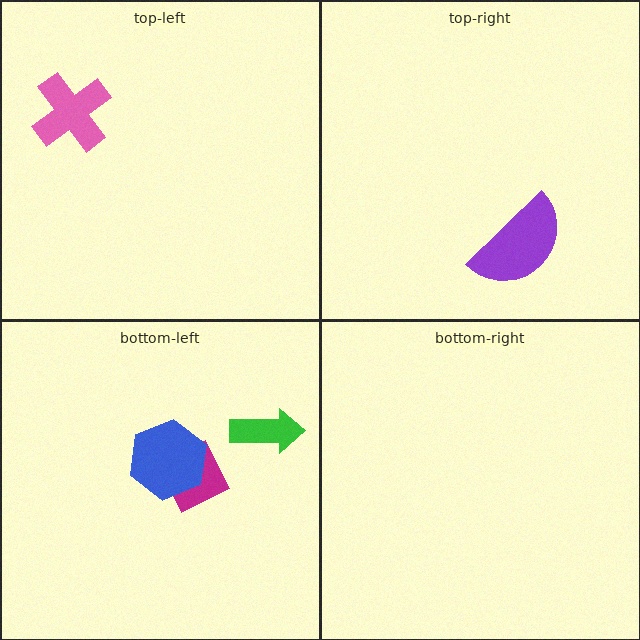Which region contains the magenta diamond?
The bottom-left region.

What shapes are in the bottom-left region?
The magenta diamond, the green arrow, the blue hexagon.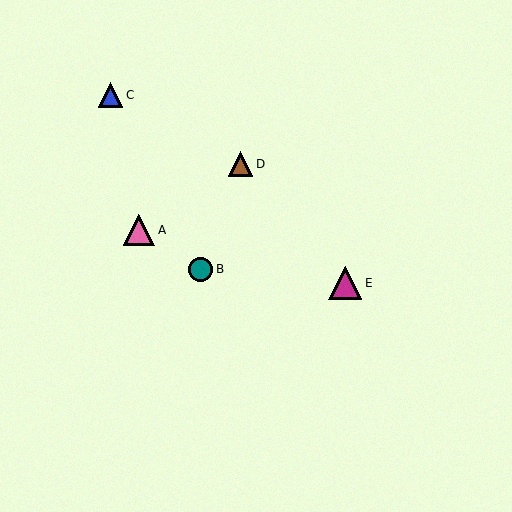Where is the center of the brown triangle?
The center of the brown triangle is at (241, 164).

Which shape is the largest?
The magenta triangle (labeled E) is the largest.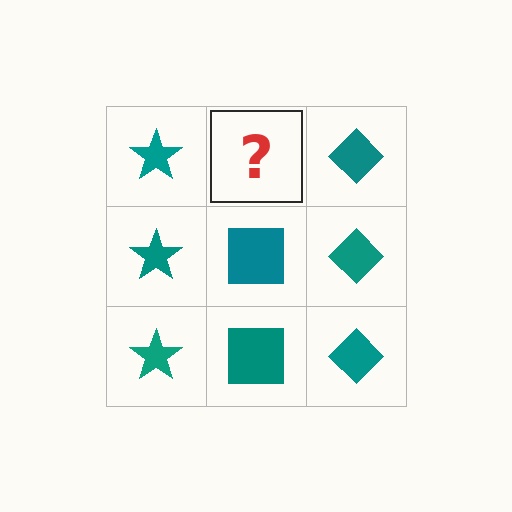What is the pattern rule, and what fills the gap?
The rule is that each column has a consistent shape. The gap should be filled with a teal square.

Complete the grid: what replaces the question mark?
The question mark should be replaced with a teal square.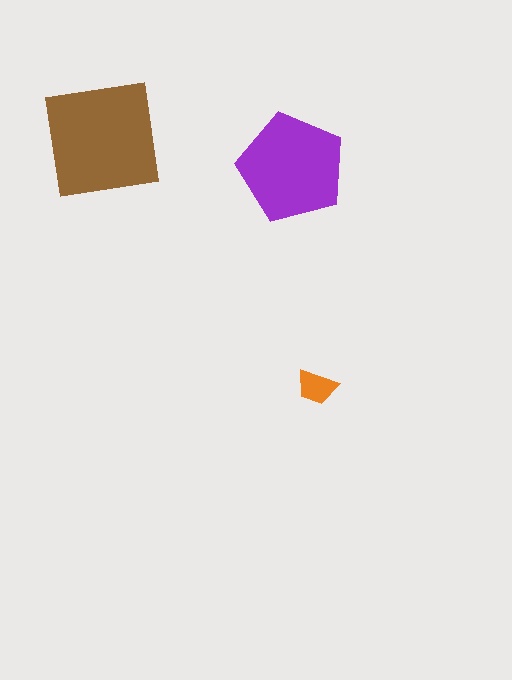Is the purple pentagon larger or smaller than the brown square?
Smaller.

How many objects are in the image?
There are 3 objects in the image.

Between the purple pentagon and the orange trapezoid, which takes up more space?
The purple pentagon.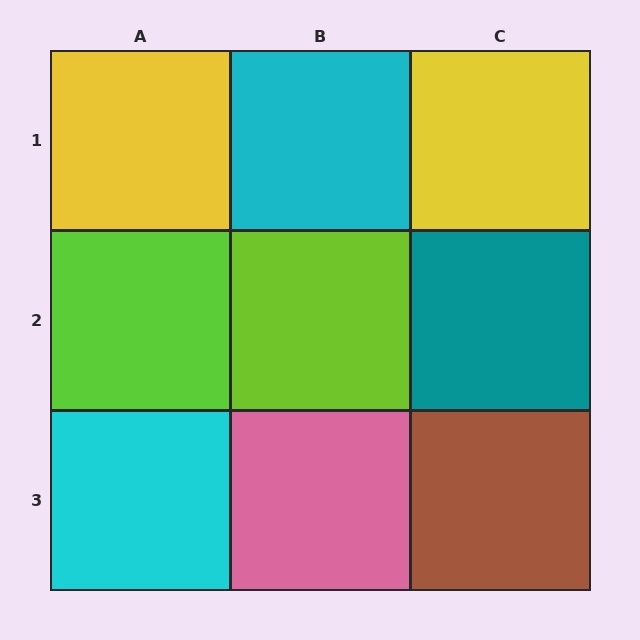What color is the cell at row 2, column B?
Lime.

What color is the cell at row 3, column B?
Pink.